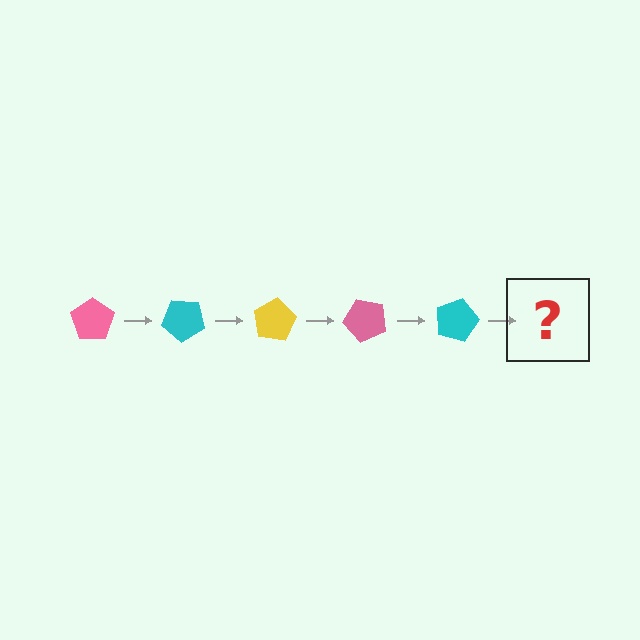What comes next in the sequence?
The next element should be a yellow pentagon, rotated 200 degrees from the start.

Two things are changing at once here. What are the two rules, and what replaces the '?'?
The two rules are that it rotates 40 degrees each step and the color cycles through pink, cyan, and yellow. The '?' should be a yellow pentagon, rotated 200 degrees from the start.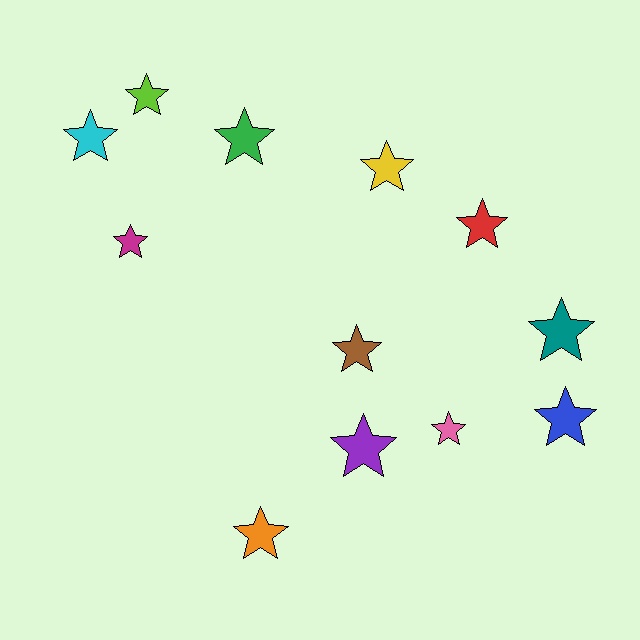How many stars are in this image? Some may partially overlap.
There are 12 stars.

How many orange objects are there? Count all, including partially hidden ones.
There is 1 orange object.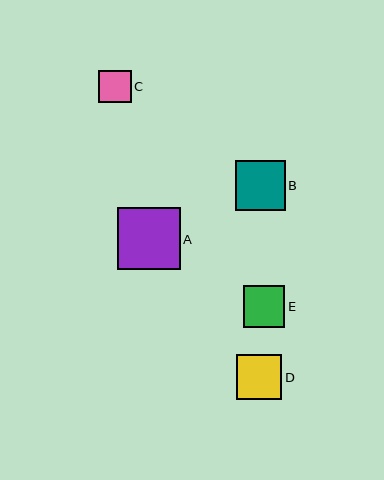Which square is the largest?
Square A is the largest with a size of approximately 62 pixels.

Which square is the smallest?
Square C is the smallest with a size of approximately 32 pixels.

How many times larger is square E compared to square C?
Square E is approximately 1.3 times the size of square C.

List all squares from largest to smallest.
From largest to smallest: A, B, D, E, C.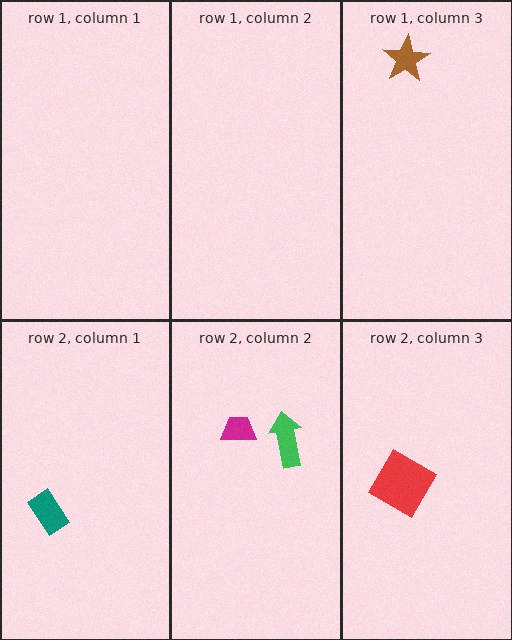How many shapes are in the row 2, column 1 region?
1.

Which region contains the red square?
The row 2, column 3 region.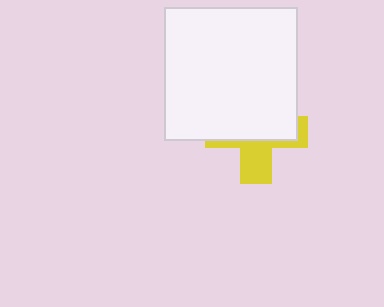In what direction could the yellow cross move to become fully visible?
The yellow cross could move down. That would shift it out from behind the white square entirely.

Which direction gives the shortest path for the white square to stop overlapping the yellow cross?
Moving up gives the shortest separation.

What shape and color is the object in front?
The object in front is a white square.